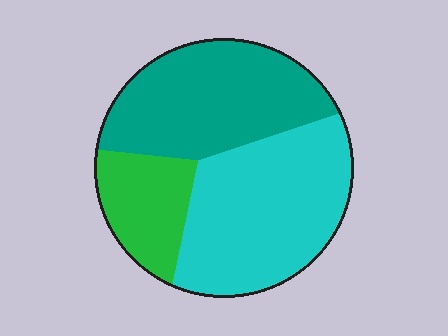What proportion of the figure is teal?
Teal covers 38% of the figure.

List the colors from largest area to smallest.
From largest to smallest: cyan, teal, green.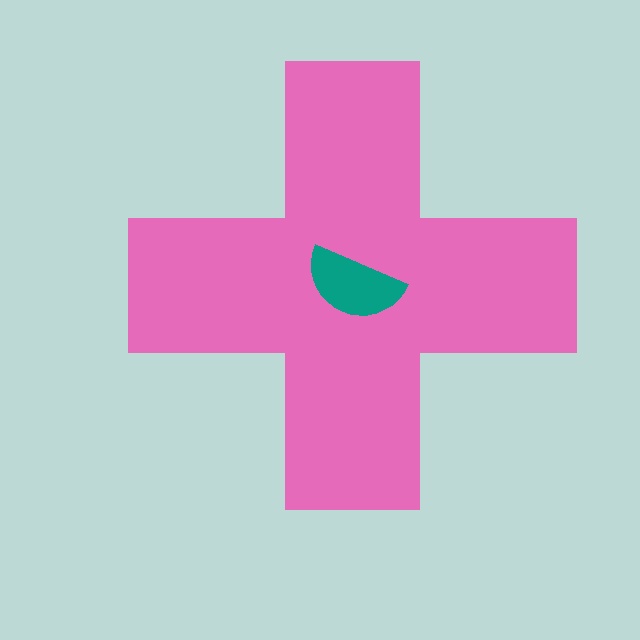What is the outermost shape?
The pink cross.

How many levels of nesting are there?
2.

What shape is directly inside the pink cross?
The teal semicircle.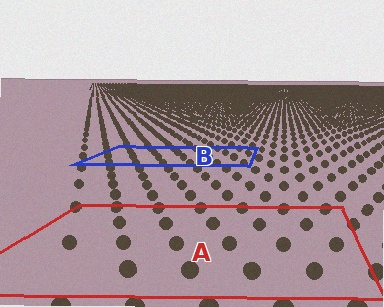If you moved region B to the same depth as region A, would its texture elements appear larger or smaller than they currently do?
They would appear larger. At a closer depth, the same texture elements are projected at a bigger on-screen size.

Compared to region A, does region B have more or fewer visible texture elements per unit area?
Region B has more texture elements per unit area — they are packed more densely because it is farther away.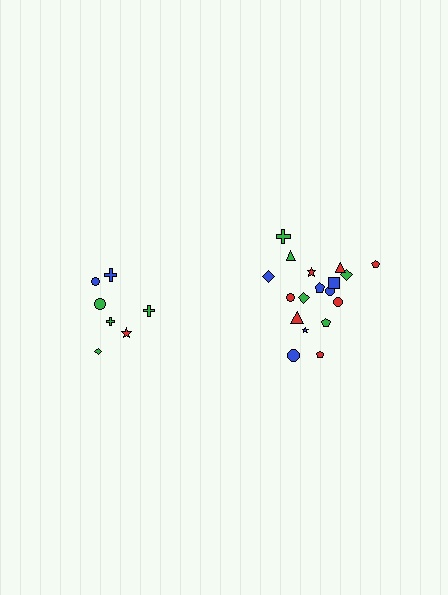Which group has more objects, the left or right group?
The right group.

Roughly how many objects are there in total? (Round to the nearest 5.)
Roughly 25 objects in total.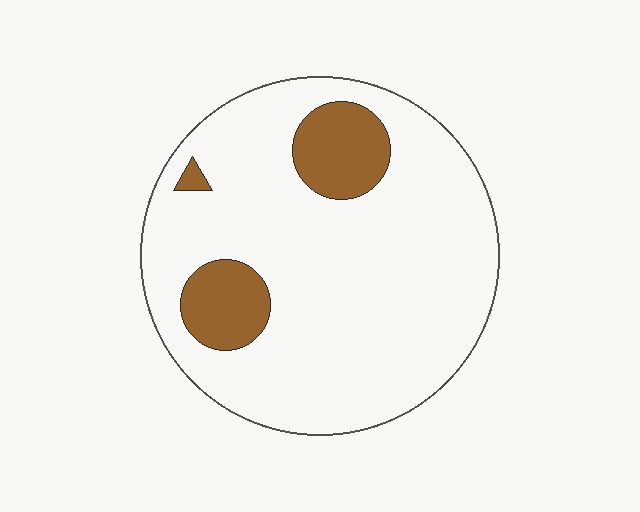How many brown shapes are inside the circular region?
3.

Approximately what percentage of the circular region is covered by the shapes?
Approximately 15%.